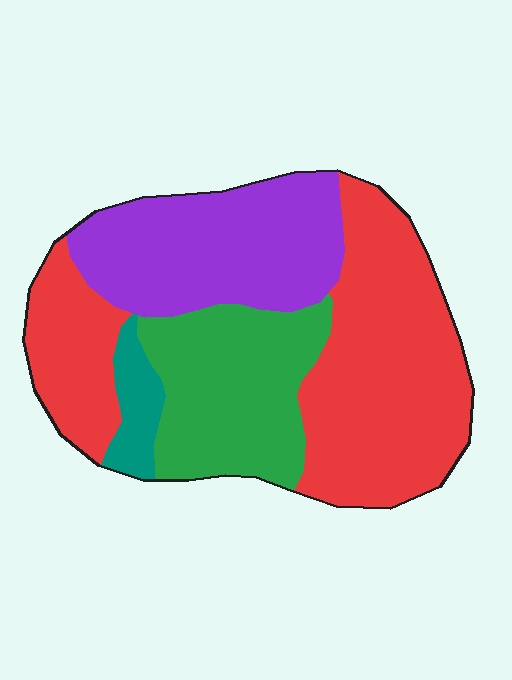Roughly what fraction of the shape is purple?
Purple covers 26% of the shape.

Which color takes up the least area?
Teal, at roughly 5%.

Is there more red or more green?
Red.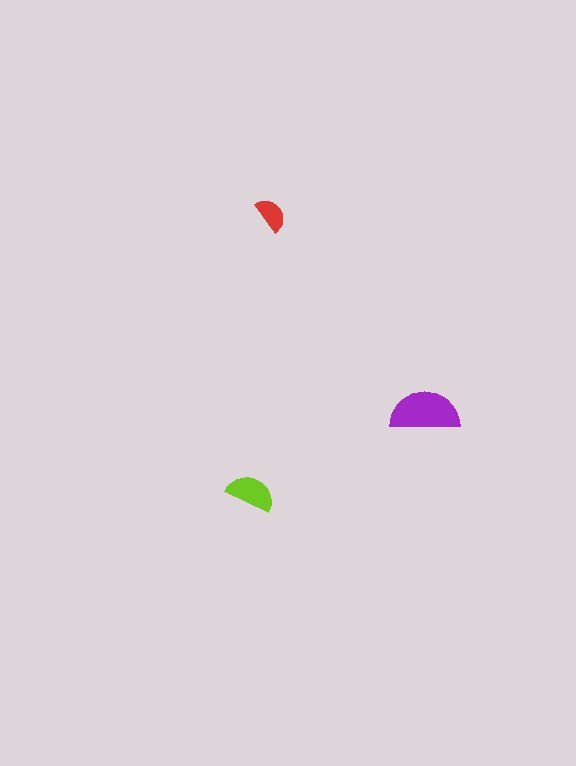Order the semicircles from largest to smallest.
the purple one, the lime one, the red one.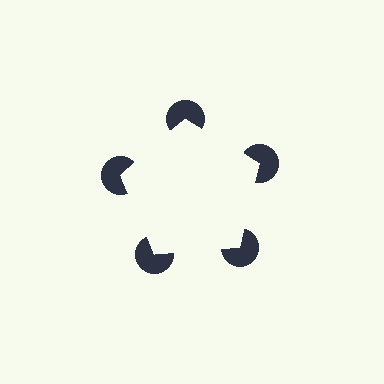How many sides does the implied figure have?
5 sides.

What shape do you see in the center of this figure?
An illusory pentagon — its edges are inferred from the aligned wedge cuts in the pac-man discs, not physically drawn.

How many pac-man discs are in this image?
There are 5 — one at each vertex of the illusory pentagon.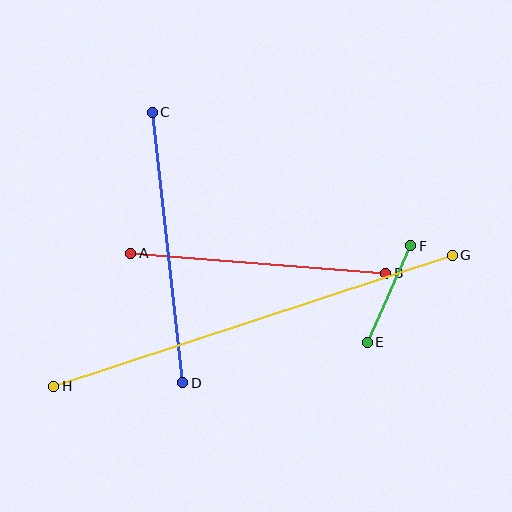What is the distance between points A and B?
The distance is approximately 255 pixels.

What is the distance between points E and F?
The distance is approximately 106 pixels.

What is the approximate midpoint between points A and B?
The midpoint is at approximately (258, 263) pixels.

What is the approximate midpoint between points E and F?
The midpoint is at approximately (389, 294) pixels.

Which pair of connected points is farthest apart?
Points G and H are farthest apart.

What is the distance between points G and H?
The distance is approximately 420 pixels.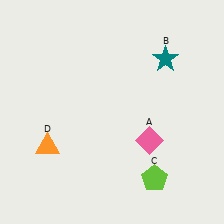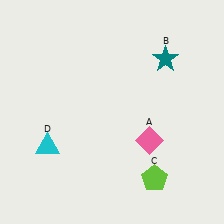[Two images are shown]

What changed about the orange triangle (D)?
In Image 1, D is orange. In Image 2, it changed to cyan.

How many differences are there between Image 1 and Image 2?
There is 1 difference between the two images.